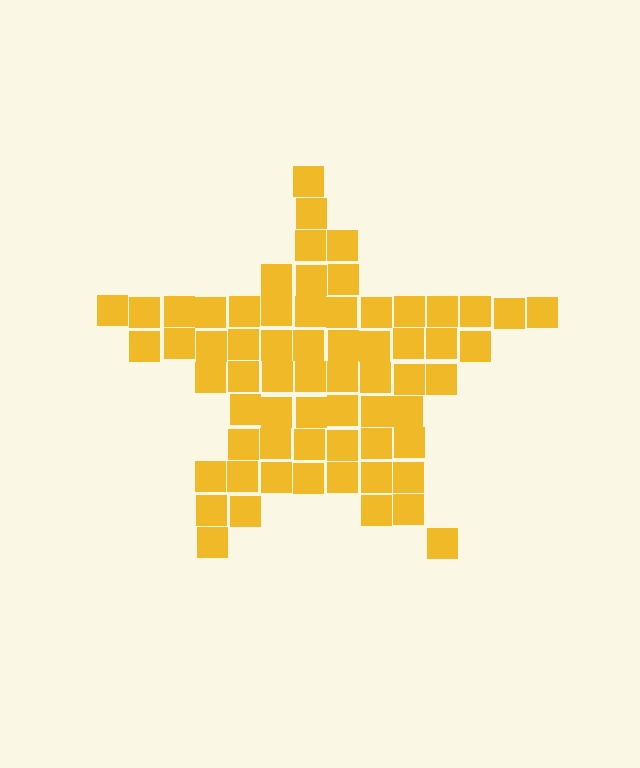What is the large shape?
The large shape is a star.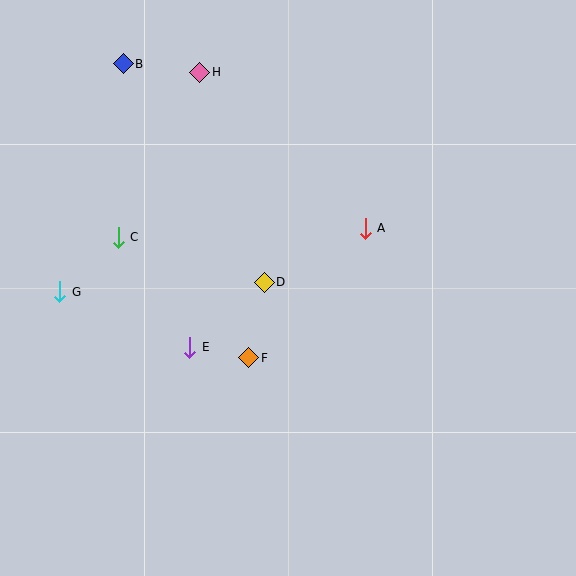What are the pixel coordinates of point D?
Point D is at (264, 282).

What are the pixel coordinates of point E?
Point E is at (190, 347).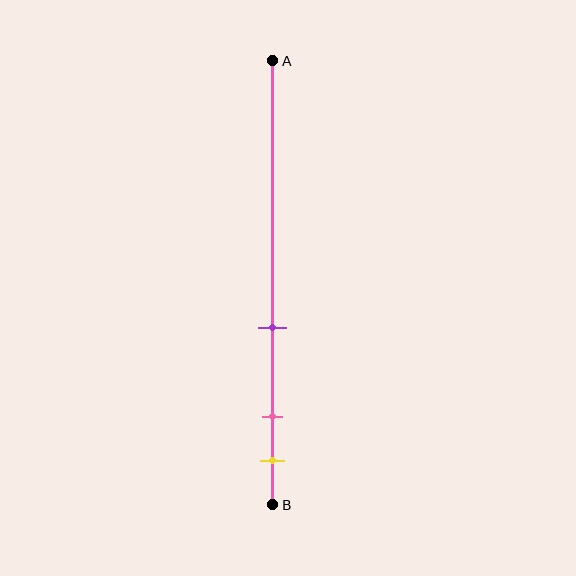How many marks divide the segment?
There are 3 marks dividing the segment.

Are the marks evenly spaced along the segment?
No, the marks are not evenly spaced.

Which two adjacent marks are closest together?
The pink and yellow marks are the closest adjacent pair.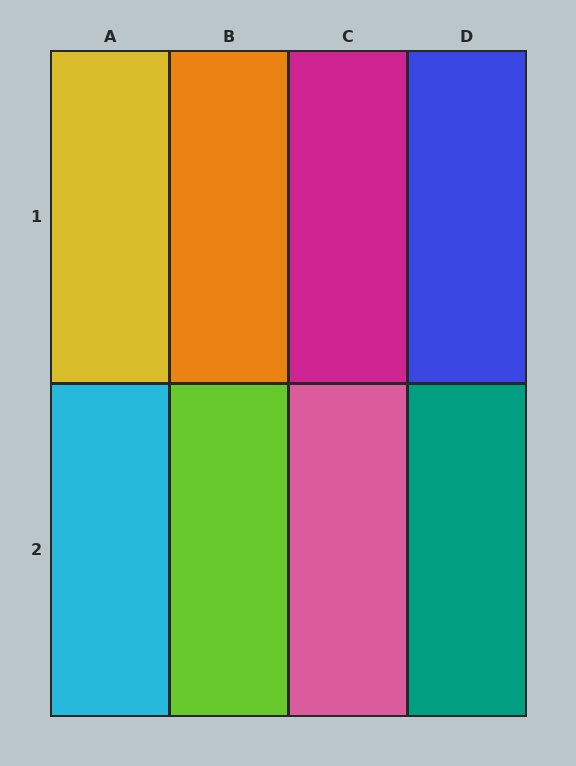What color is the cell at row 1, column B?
Orange.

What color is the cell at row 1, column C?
Magenta.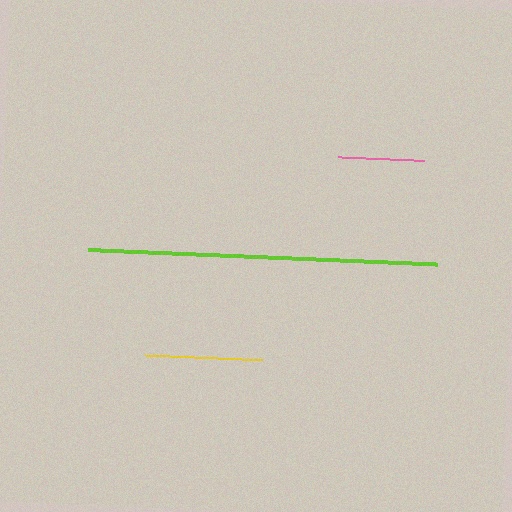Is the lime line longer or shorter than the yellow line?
The lime line is longer than the yellow line.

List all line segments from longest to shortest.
From longest to shortest: lime, yellow, pink.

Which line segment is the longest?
The lime line is the longest at approximately 349 pixels.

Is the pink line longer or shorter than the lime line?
The lime line is longer than the pink line.